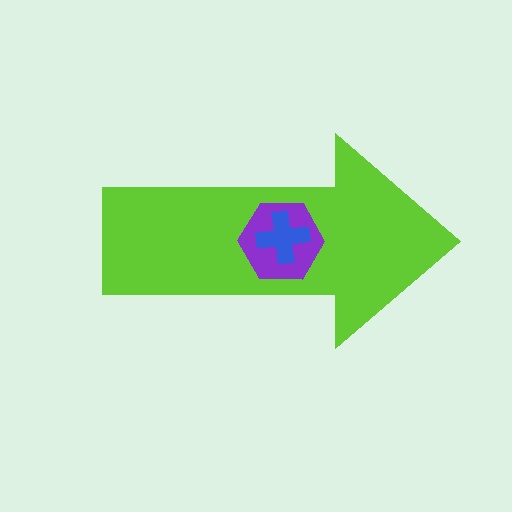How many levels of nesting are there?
3.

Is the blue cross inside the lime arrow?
Yes.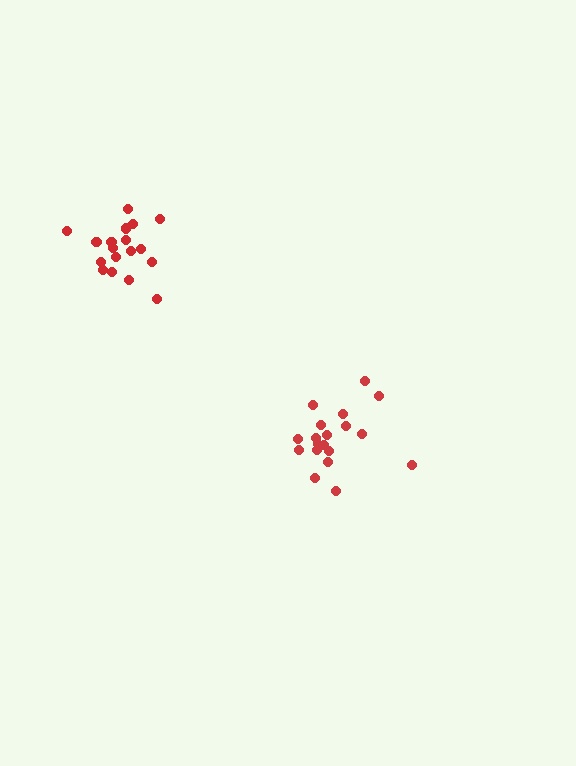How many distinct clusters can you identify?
There are 2 distinct clusters.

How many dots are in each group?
Group 1: 19 dots, Group 2: 18 dots (37 total).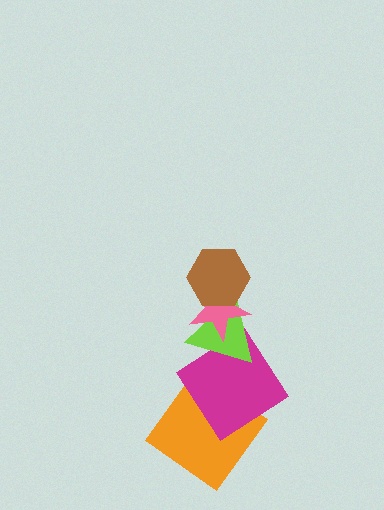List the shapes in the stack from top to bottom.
From top to bottom: the brown hexagon, the pink star, the lime triangle, the magenta diamond, the orange diamond.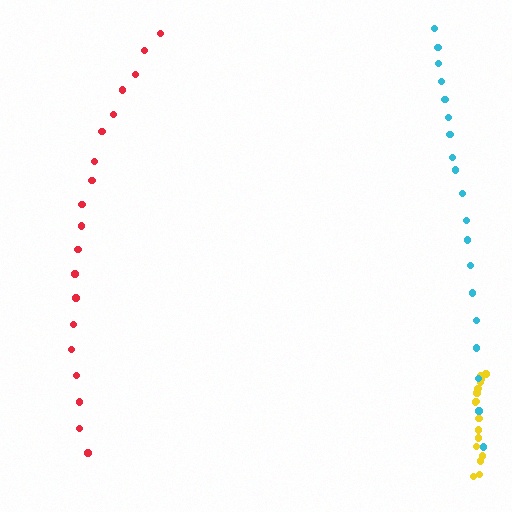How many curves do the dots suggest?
There are 3 distinct paths.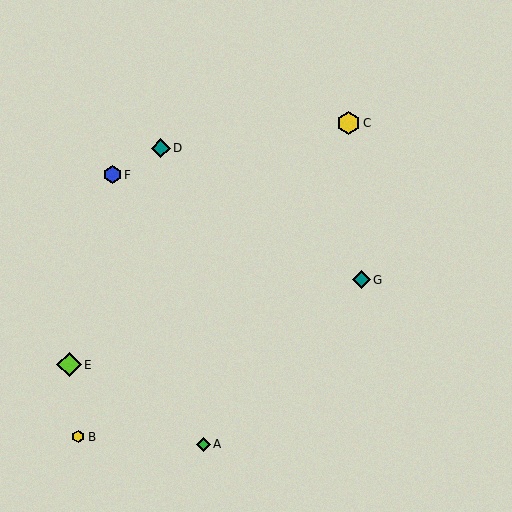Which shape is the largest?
The lime diamond (labeled E) is the largest.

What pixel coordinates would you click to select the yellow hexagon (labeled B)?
Click at (78, 437) to select the yellow hexagon B.